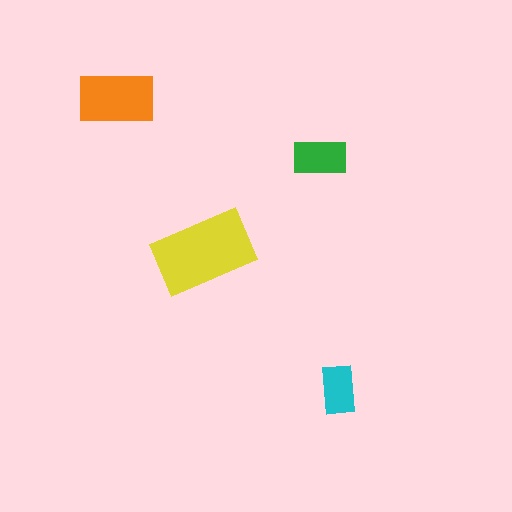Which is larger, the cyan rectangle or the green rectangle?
The green one.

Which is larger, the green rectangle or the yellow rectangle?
The yellow one.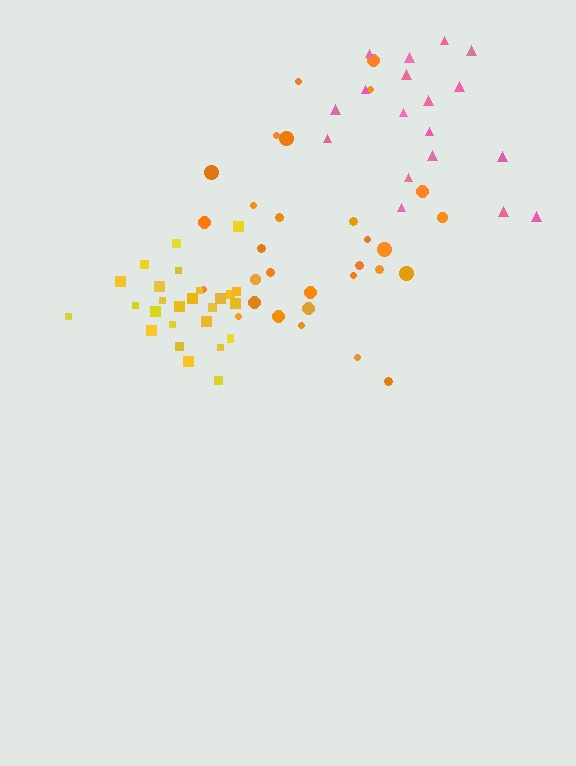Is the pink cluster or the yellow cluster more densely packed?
Yellow.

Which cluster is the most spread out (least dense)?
Orange.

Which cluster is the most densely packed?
Yellow.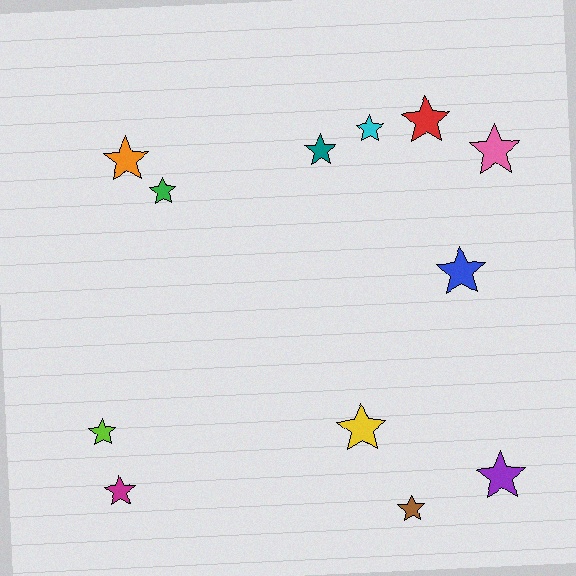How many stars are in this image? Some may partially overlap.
There are 12 stars.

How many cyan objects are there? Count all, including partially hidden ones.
There is 1 cyan object.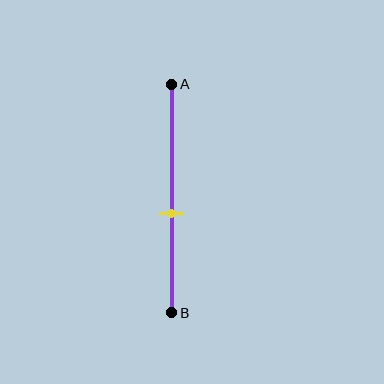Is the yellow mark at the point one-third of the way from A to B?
No, the mark is at about 55% from A, not at the 33% one-third point.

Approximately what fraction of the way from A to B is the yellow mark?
The yellow mark is approximately 55% of the way from A to B.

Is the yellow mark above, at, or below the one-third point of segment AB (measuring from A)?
The yellow mark is below the one-third point of segment AB.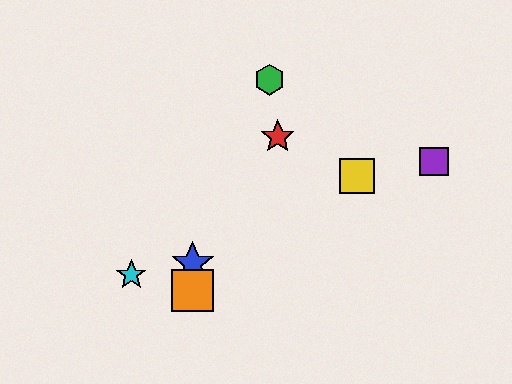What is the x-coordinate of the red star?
The red star is at x≈278.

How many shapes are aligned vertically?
2 shapes (the blue star, the orange square) are aligned vertically.